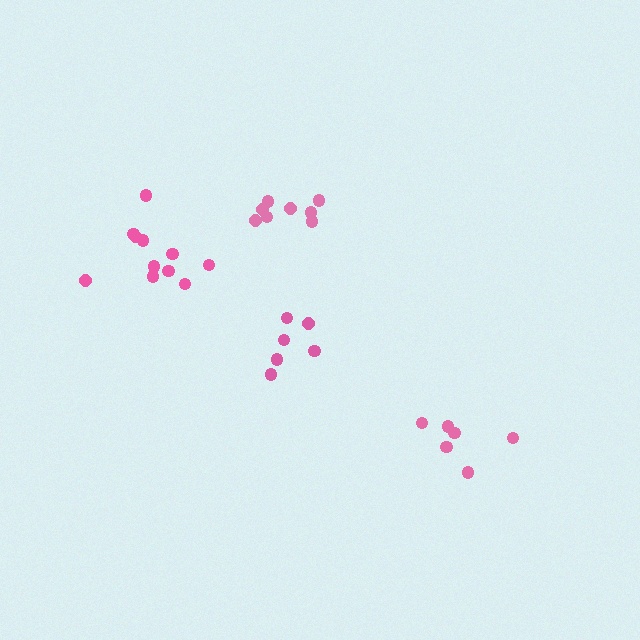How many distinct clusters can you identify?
There are 4 distinct clusters.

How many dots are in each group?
Group 1: 11 dots, Group 2: 8 dots, Group 3: 6 dots, Group 4: 6 dots (31 total).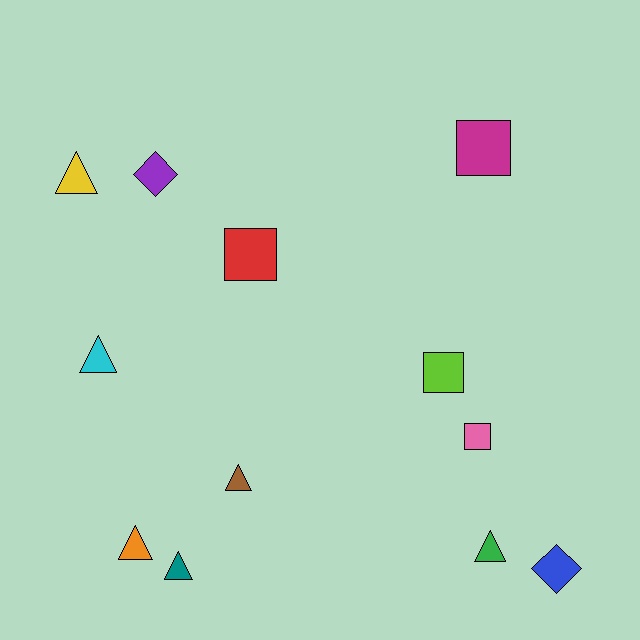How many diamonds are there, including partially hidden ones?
There are 2 diamonds.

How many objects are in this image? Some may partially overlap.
There are 12 objects.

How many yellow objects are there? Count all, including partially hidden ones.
There is 1 yellow object.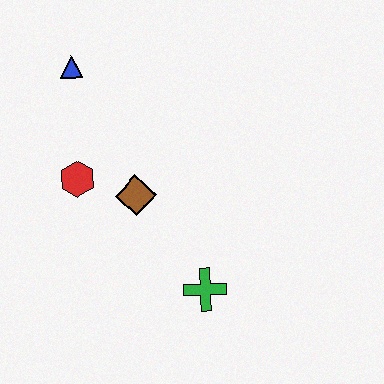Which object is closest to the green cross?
The brown diamond is closest to the green cross.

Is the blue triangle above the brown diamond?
Yes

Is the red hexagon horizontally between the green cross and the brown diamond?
No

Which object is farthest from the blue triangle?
The green cross is farthest from the blue triangle.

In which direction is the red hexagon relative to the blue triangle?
The red hexagon is below the blue triangle.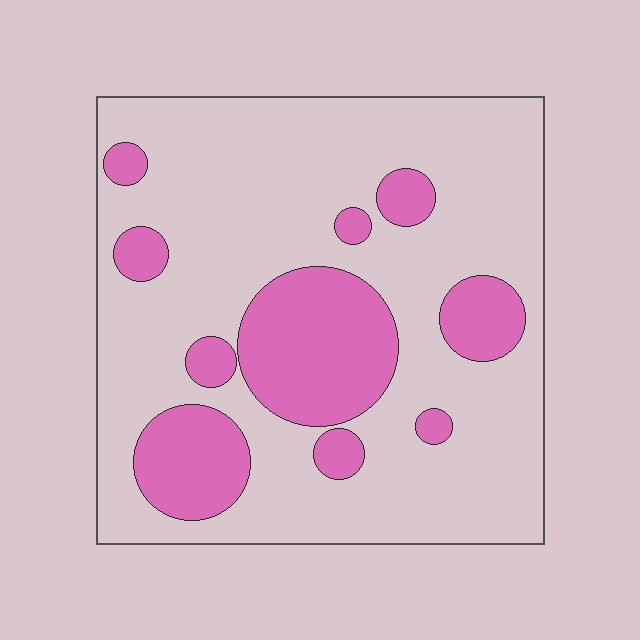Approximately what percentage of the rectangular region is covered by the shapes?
Approximately 25%.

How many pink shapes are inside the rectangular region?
10.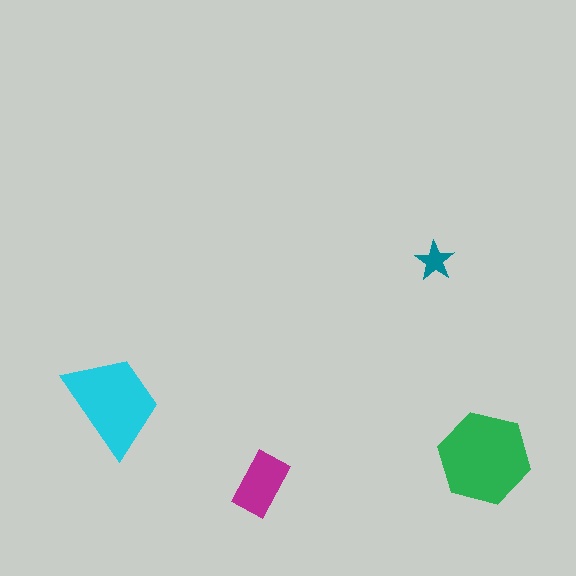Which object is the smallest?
The teal star.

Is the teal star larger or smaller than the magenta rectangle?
Smaller.